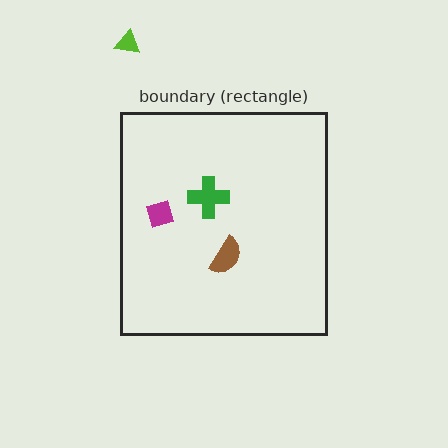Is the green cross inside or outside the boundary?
Inside.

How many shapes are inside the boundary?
3 inside, 1 outside.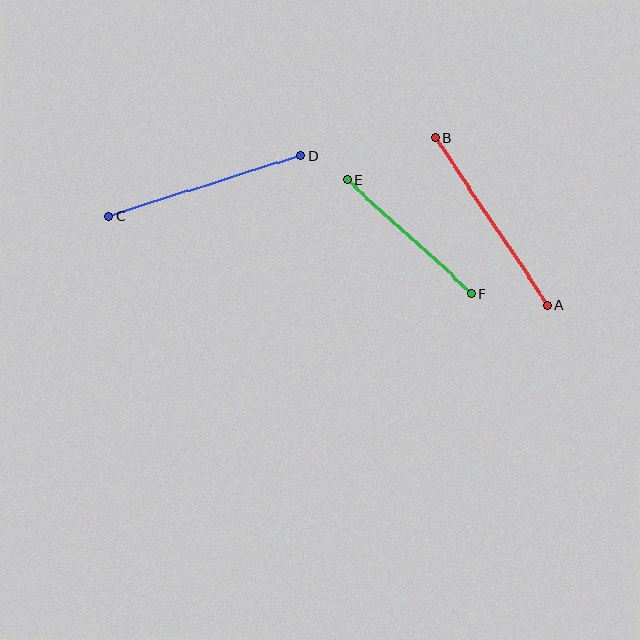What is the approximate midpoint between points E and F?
The midpoint is at approximately (409, 237) pixels.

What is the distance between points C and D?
The distance is approximately 201 pixels.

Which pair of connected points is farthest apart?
Points A and B are farthest apart.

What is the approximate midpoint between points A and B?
The midpoint is at approximately (491, 221) pixels.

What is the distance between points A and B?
The distance is approximately 201 pixels.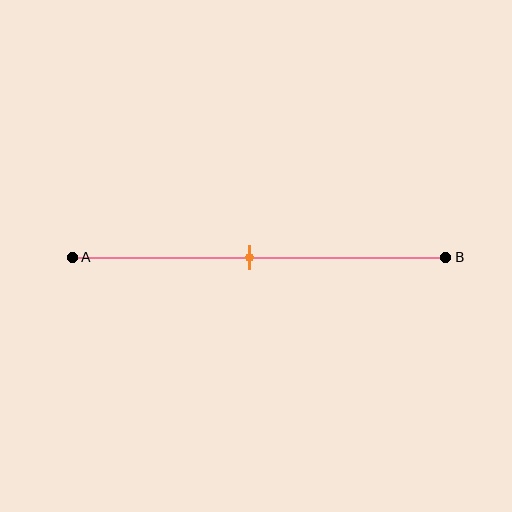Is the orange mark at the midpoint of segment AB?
Yes, the mark is approximately at the midpoint.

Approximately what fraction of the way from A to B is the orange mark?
The orange mark is approximately 50% of the way from A to B.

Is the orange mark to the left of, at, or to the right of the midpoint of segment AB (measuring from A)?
The orange mark is approximately at the midpoint of segment AB.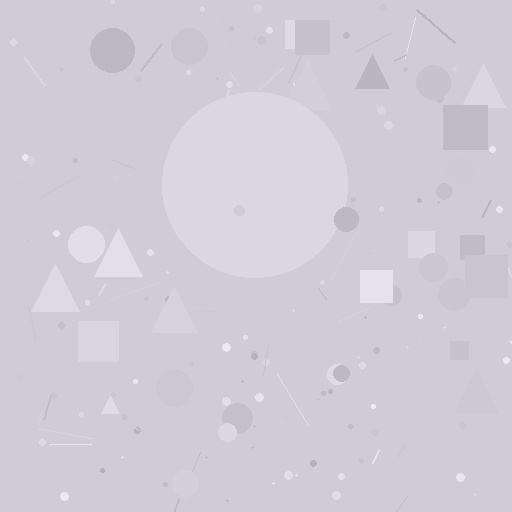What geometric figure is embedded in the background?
A circle is embedded in the background.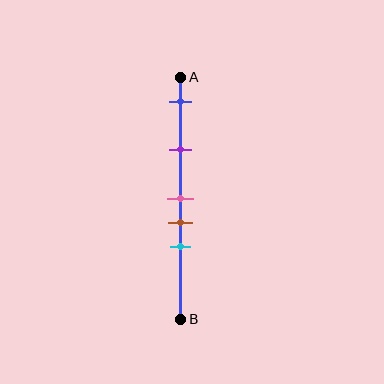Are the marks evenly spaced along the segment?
No, the marks are not evenly spaced.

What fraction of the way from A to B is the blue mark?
The blue mark is approximately 10% (0.1) of the way from A to B.